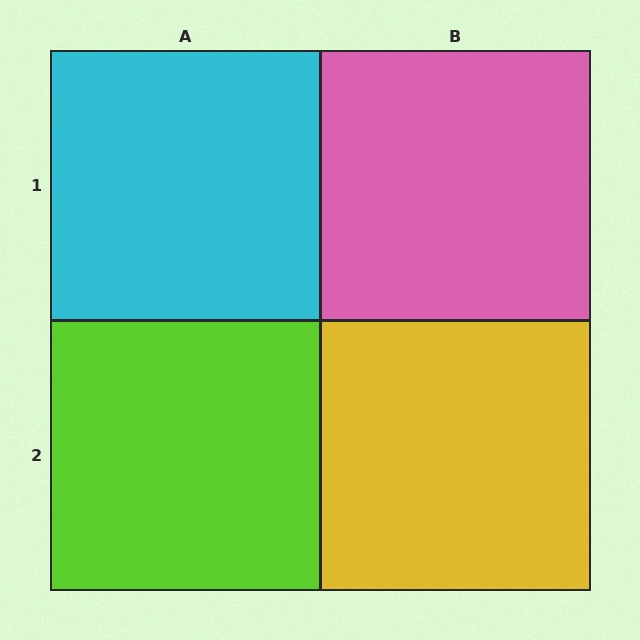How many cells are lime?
1 cell is lime.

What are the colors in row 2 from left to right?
Lime, yellow.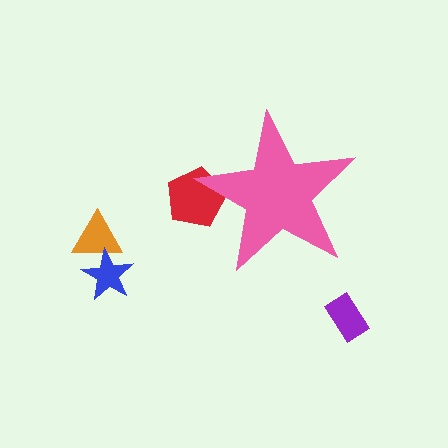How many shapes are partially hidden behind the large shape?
1 shape is partially hidden.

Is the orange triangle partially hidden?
No, the orange triangle is fully visible.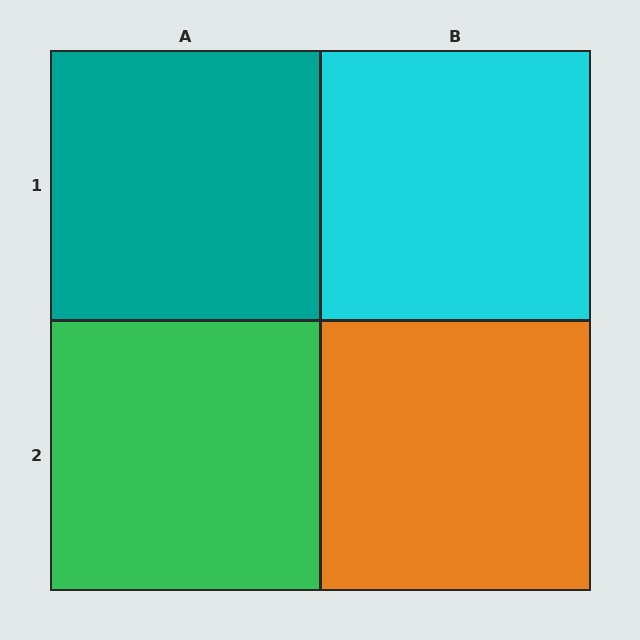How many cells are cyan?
1 cell is cyan.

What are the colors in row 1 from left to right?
Teal, cyan.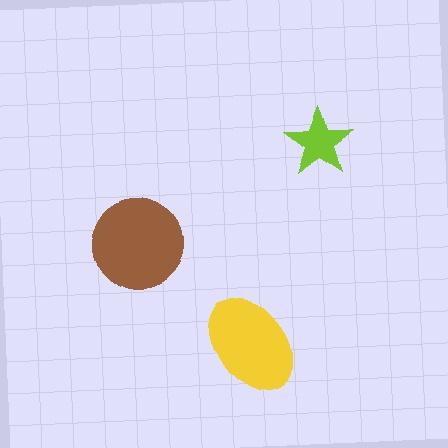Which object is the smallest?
The lime star.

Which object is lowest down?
The yellow ellipse is bottommost.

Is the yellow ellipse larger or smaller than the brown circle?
Smaller.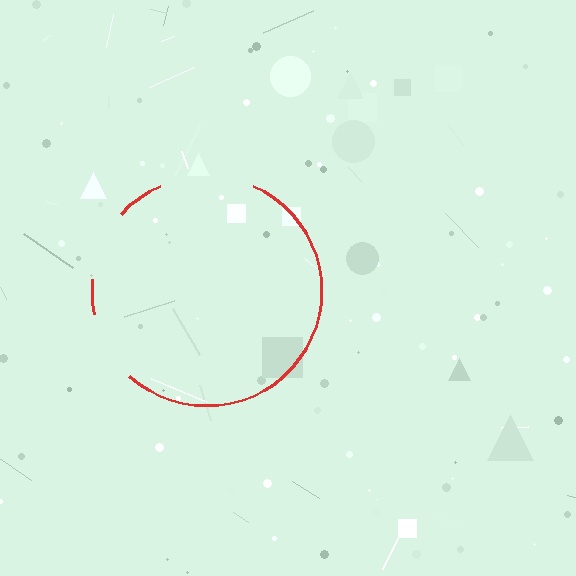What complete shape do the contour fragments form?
The contour fragments form a circle.